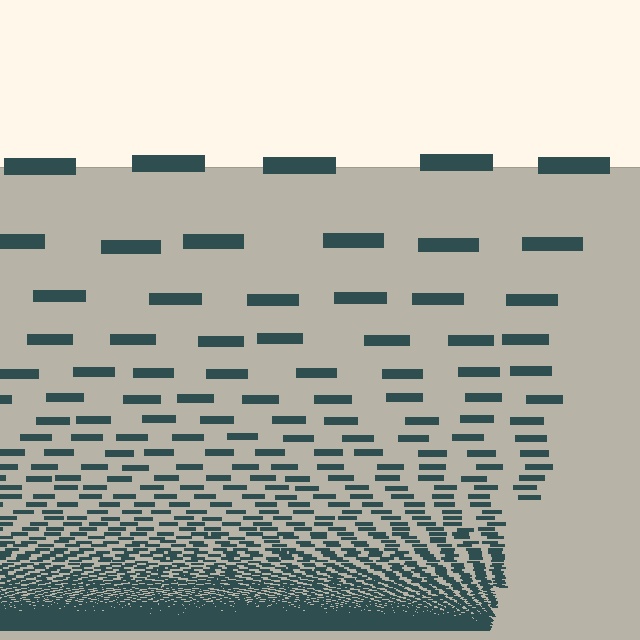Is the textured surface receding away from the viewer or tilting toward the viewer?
The surface appears to tilt toward the viewer. Texture elements get larger and sparser toward the top.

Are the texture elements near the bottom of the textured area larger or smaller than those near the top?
Smaller. The gradient is inverted — elements near the bottom are smaller and denser.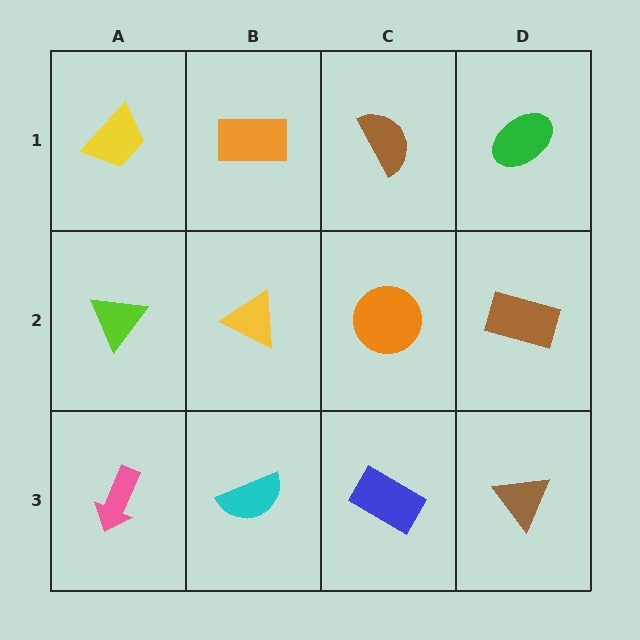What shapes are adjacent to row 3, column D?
A brown rectangle (row 2, column D), a blue rectangle (row 3, column C).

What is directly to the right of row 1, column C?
A green ellipse.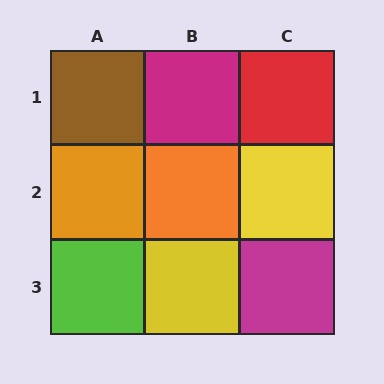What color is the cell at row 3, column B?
Yellow.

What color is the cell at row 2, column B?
Orange.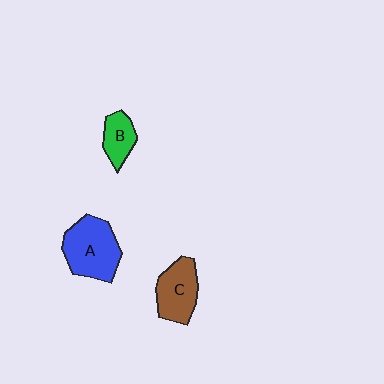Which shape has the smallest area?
Shape B (green).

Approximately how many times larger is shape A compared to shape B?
Approximately 2.0 times.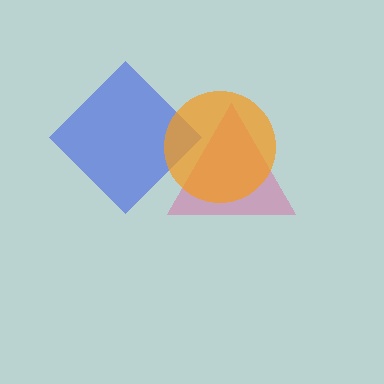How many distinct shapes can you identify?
There are 3 distinct shapes: a pink triangle, a blue diamond, an orange circle.